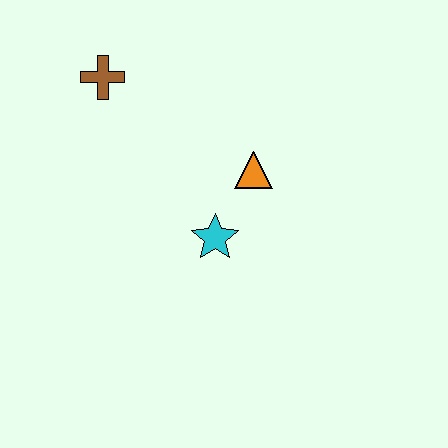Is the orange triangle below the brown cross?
Yes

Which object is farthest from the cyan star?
The brown cross is farthest from the cyan star.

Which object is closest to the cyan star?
The orange triangle is closest to the cyan star.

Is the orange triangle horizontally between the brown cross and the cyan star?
No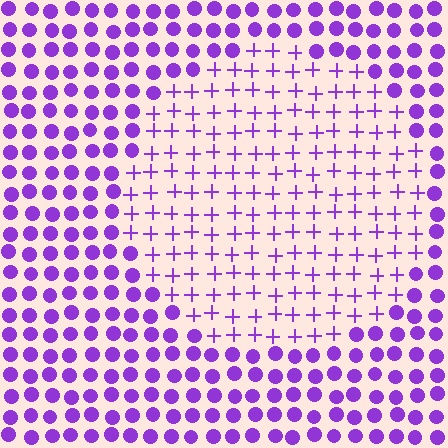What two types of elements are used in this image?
The image uses plus signs inside the circle region and circles outside it.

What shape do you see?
I see a circle.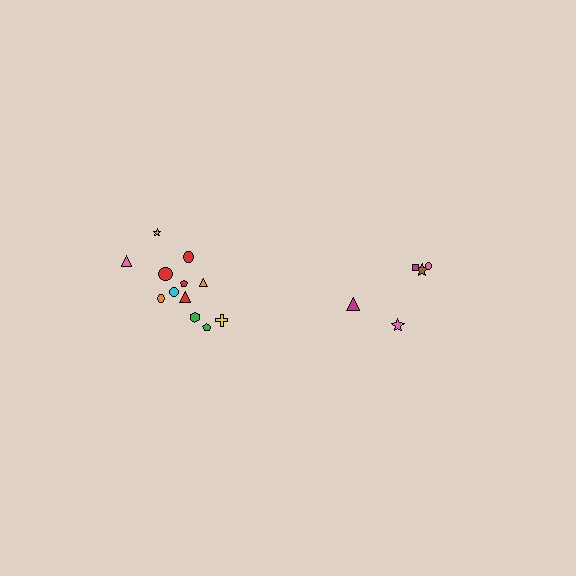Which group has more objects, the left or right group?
The left group.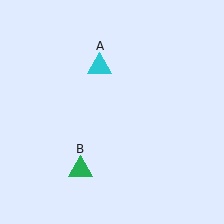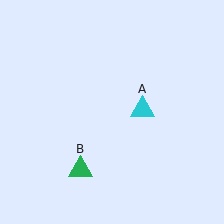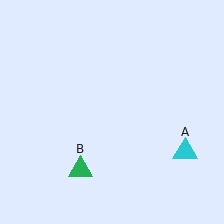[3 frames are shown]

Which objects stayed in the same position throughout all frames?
Green triangle (object B) remained stationary.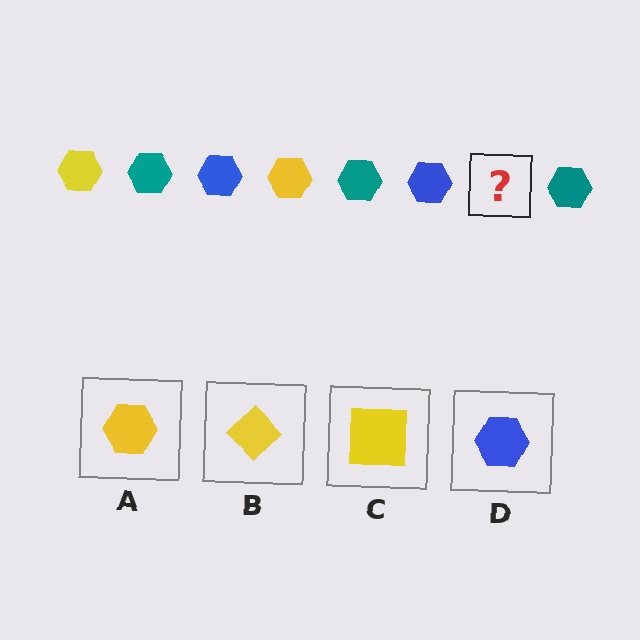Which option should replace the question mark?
Option A.